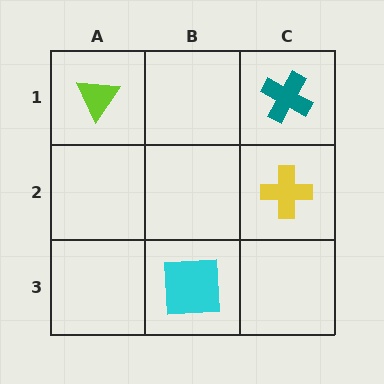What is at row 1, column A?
A lime triangle.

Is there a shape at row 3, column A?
No, that cell is empty.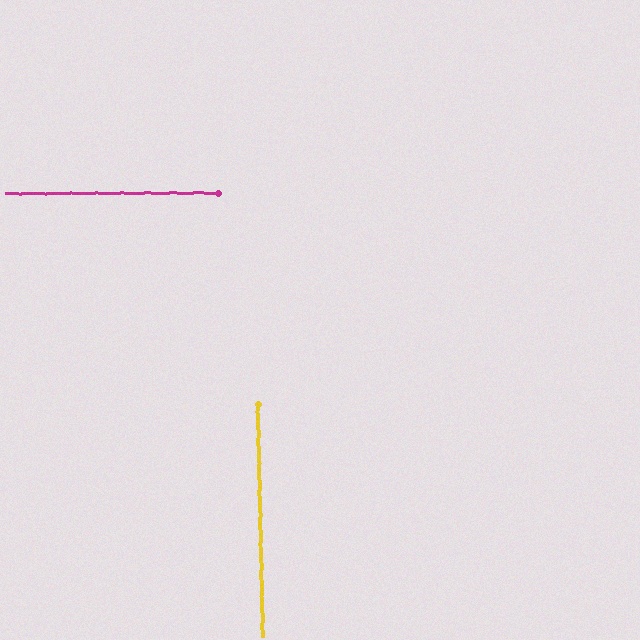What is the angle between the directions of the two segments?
Approximately 89 degrees.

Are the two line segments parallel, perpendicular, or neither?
Perpendicular — they meet at approximately 89°.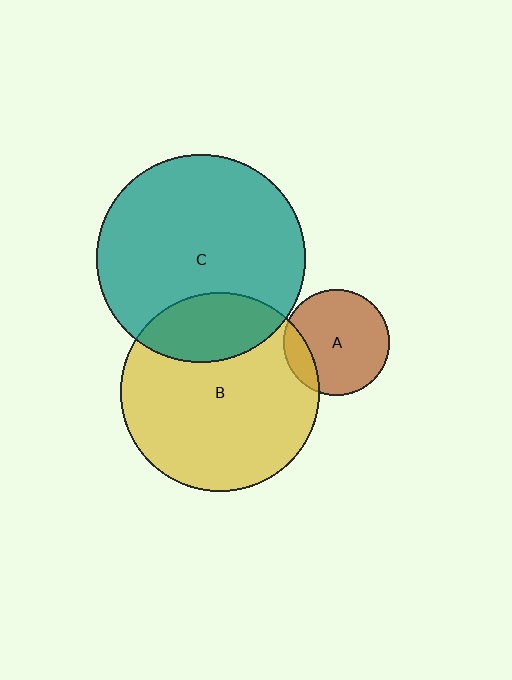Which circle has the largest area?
Circle C (teal).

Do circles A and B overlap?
Yes.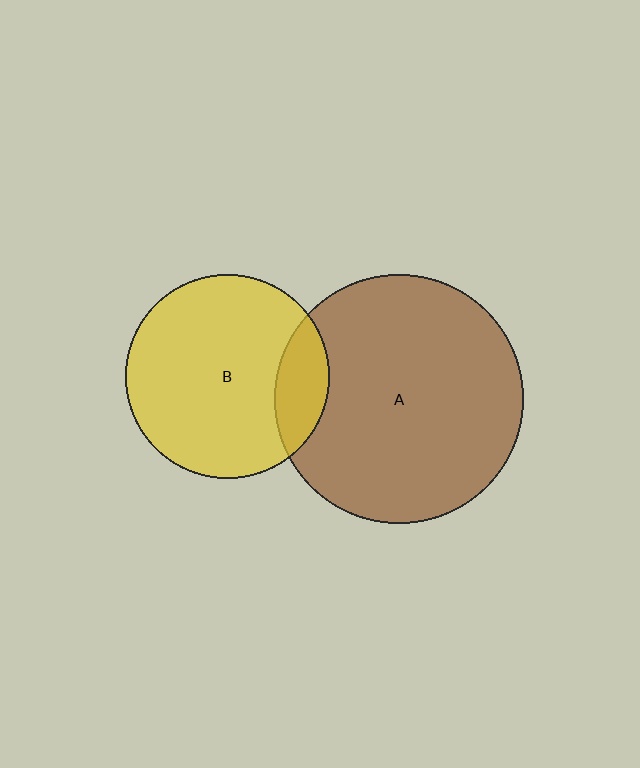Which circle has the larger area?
Circle A (brown).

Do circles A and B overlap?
Yes.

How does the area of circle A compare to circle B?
Approximately 1.5 times.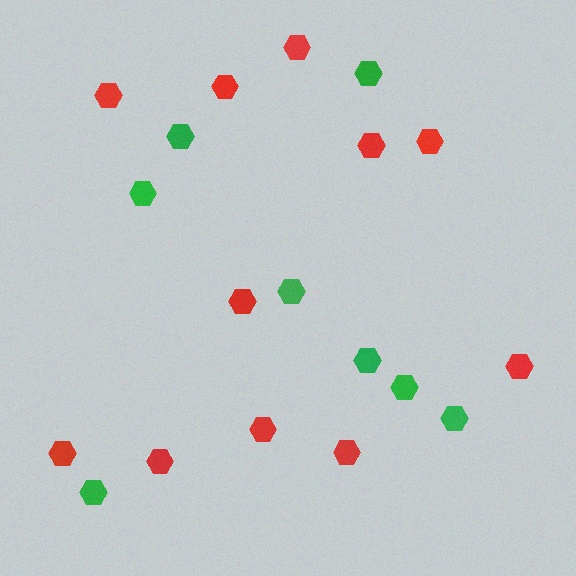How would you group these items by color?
There are 2 groups: one group of green hexagons (8) and one group of red hexagons (11).